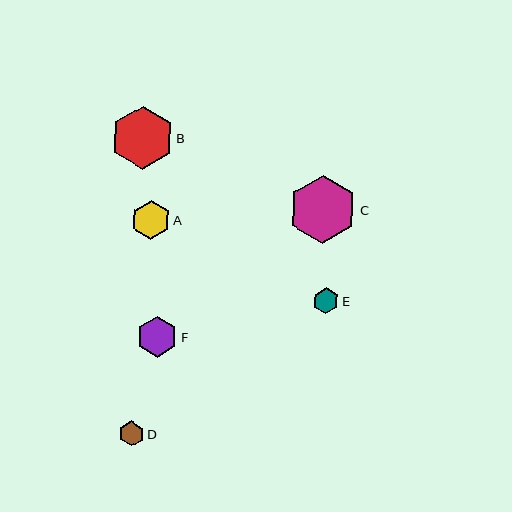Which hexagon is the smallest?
Hexagon D is the smallest with a size of approximately 25 pixels.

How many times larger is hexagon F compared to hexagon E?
Hexagon F is approximately 1.6 times the size of hexagon E.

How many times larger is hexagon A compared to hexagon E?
Hexagon A is approximately 1.5 times the size of hexagon E.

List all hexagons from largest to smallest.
From largest to smallest: C, B, F, A, E, D.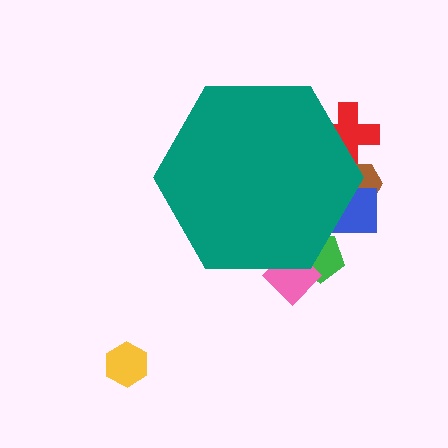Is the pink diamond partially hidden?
Yes, the pink diamond is partially hidden behind the teal hexagon.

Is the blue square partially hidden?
Yes, the blue square is partially hidden behind the teal hexagon.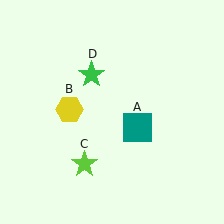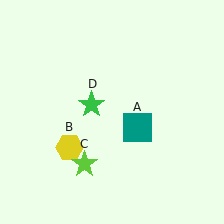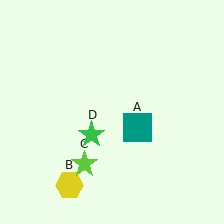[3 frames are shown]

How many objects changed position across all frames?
2 objects changed position: yellow hexagon (object B), green star (object D).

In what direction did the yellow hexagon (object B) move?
The yellow hexagon (object B) moved down.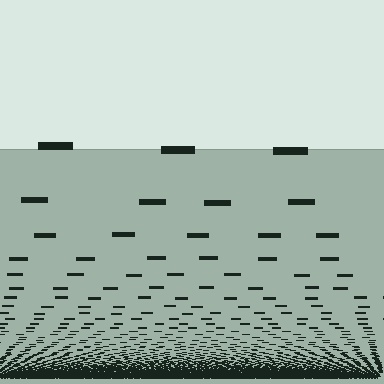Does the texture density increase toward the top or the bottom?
Density increases toward the bottom.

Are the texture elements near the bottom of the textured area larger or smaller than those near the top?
Smaller. The gradient is inverted — elements near the bottom are smaller and denser.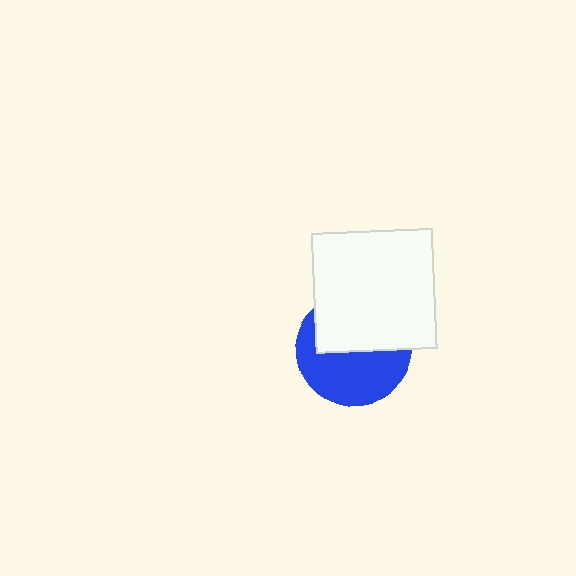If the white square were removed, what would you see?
You would see the complete blue circle.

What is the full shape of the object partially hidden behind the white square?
The partially hidden object is a blue circle.